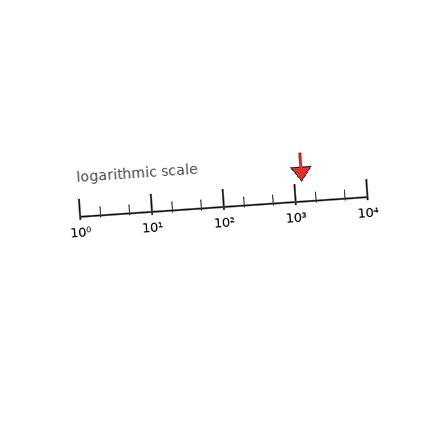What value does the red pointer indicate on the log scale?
The pointer indicates approximately 1300.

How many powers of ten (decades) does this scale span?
The scale spans 4 decades, from 1 to 10000.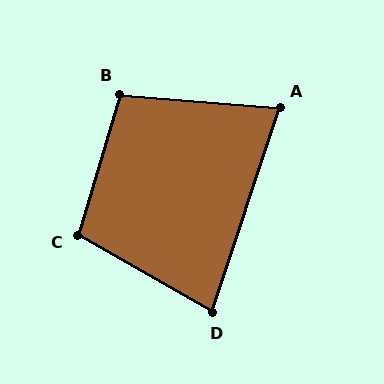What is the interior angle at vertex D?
Approximately 79 degrees (acute).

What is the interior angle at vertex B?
Approximately 101 degrees (obtuse).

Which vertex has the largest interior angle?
C, at approximately 104 degrees.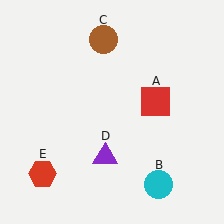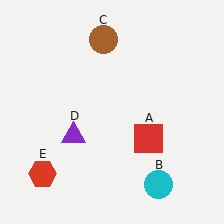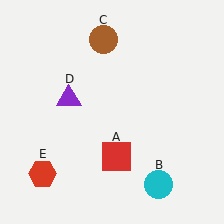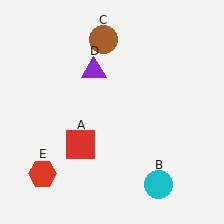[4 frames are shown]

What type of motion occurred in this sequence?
The red square (object A), purple triangle (object D) rotated clockwise around the center of the scene.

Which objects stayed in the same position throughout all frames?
Cyan circle (object B) and brown circle (object C) and red hexagon (object E) remained stationary.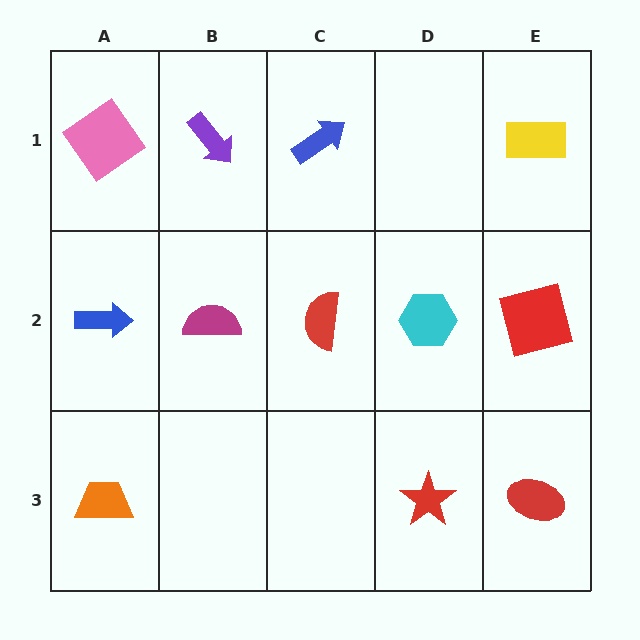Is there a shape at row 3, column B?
No, that cell is empty.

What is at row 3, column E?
A red ellipse.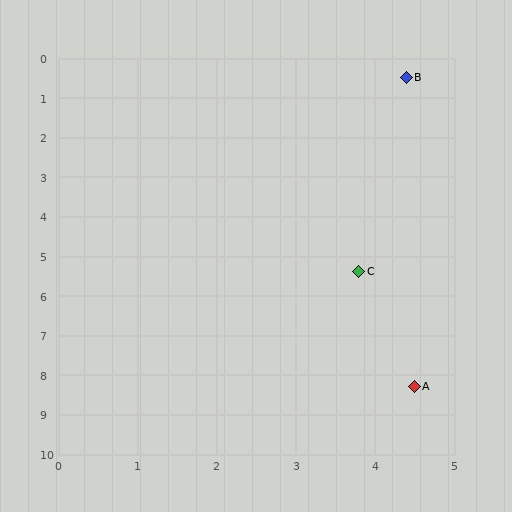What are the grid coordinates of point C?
Point C is at approximately (3.8, 5.4).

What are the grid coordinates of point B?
Point B is at approximately (4.4, 0.5).